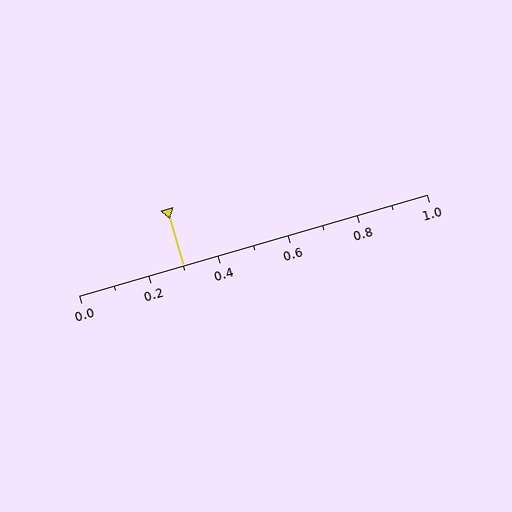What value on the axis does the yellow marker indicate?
The marker indicates approximately 0.3.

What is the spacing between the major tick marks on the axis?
The major ticks are spaced 0.2 apart.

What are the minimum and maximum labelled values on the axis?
The axis runs from 0.0 to 1.0.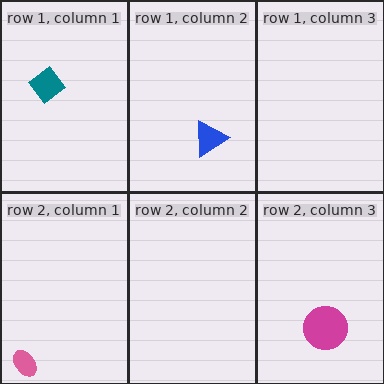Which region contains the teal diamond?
The row 1, column 1 region.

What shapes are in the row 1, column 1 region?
The teal diamond.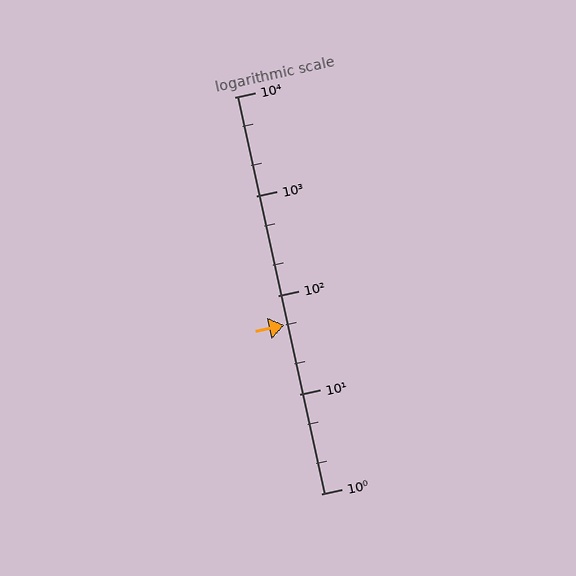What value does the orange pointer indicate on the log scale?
The pointer indicates approximately 50.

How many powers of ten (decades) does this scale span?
The scale spans 4 decades, from 1 to 10000.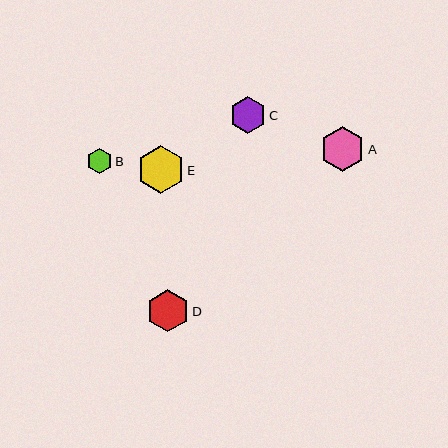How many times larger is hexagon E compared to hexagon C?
Hexagon E is approximately 1.3 times the size of hexagon C.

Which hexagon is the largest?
Hexagon E is the largest with a size of approximately 47 pixels.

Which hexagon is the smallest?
Hexagon B is the smallest with a size of approximately 25 pixels.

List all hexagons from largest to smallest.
From largest to smallest: E, A, D, C, B.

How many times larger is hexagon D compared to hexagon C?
Hexagon D is approximately 1.1 times the size of hexagon C.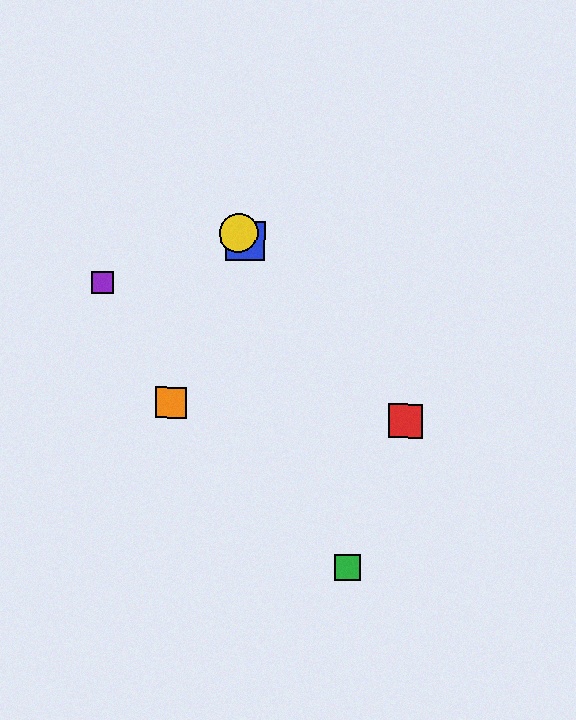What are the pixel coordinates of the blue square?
The blue square is at (246, 241).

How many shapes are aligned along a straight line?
3 shapes (the red square, the blue square, the yellow circle) are aligned along a straight line.